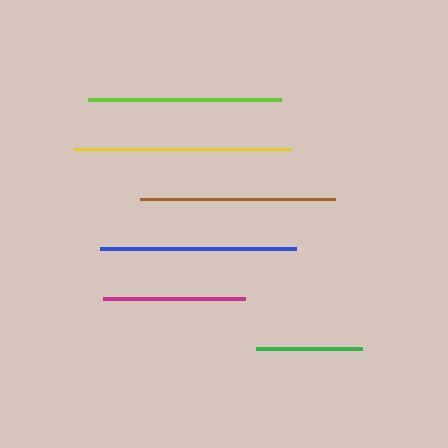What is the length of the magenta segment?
The magenta segment is approximately 142 pixels long.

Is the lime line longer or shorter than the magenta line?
The lime line is longer than the magenta line.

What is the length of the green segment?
The green segment is approximately 106 pixels long.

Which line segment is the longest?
The yellow line is the longest at approximately 217 pixels.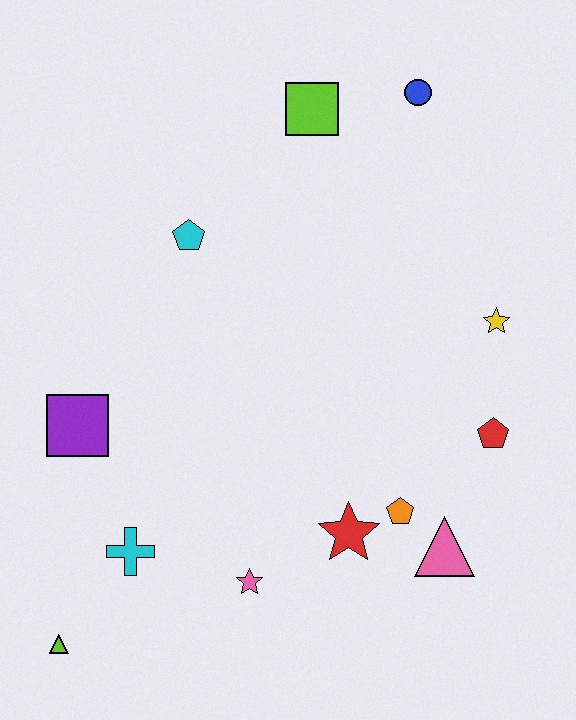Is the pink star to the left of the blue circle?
Yes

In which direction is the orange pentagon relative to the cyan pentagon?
The orange pentagon is below the cyan pentagon.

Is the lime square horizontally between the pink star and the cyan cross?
No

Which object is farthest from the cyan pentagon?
The lime triangle is farthest from the cyan pentagon.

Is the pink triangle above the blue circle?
No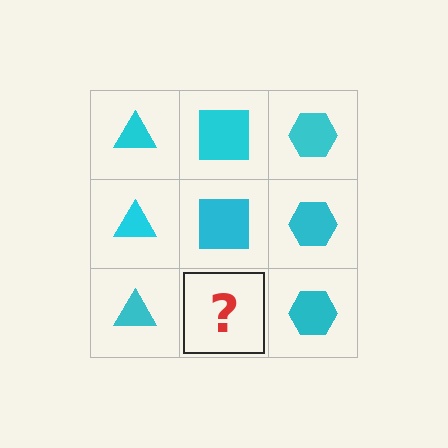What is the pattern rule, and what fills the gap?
The rule is that each column has a consistent shape. The gap should be filled with a cyan square.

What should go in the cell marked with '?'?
The missing cell should contain a cyan square.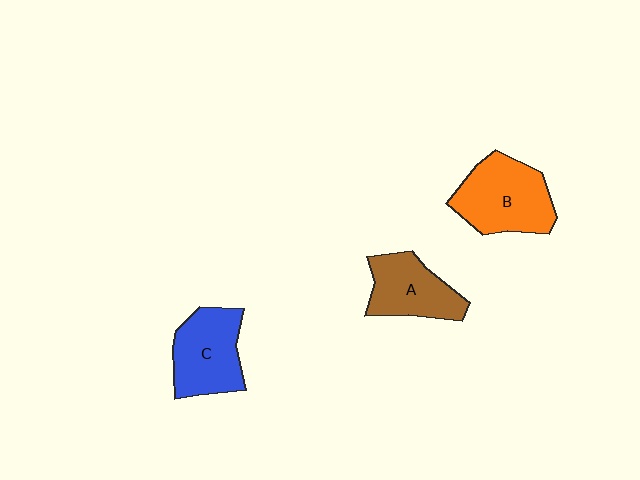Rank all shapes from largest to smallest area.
From largest to smallest: B (orange), C (blue), A (brown).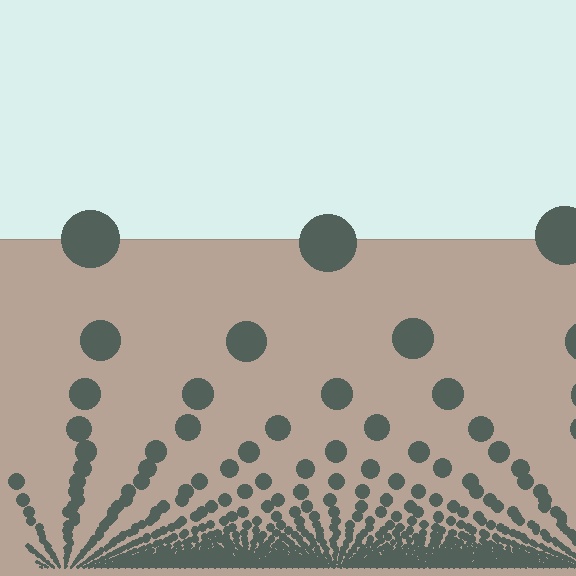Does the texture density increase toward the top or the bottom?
Density increases toward the bottom.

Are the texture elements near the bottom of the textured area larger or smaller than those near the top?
Smaller. The gradient is inverted — elements near the bottom are smaller and denser.